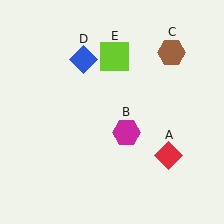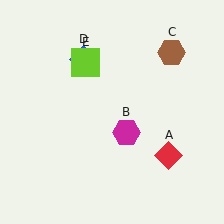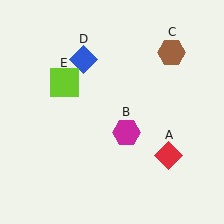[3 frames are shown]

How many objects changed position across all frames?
1 object changed position: lime square (object E).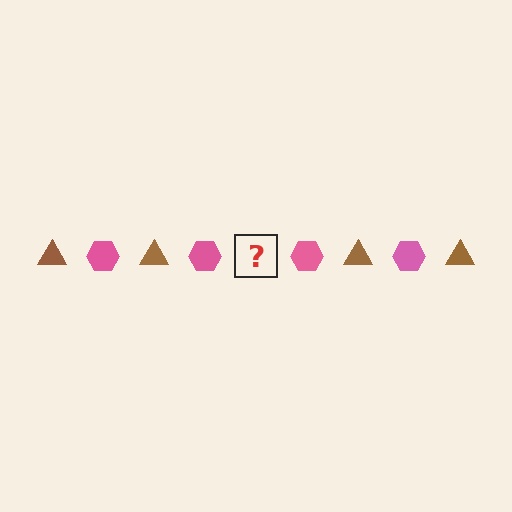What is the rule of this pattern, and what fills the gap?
The rule is that the pattern alternates between brown triangle and pink hexagon. The gap should be filled with a brown triangle.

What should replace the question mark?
The question mark should be replaced with a brown triangle.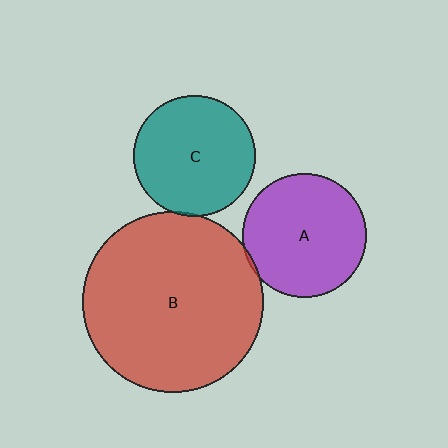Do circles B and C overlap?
Yes.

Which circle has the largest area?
Circle B (red).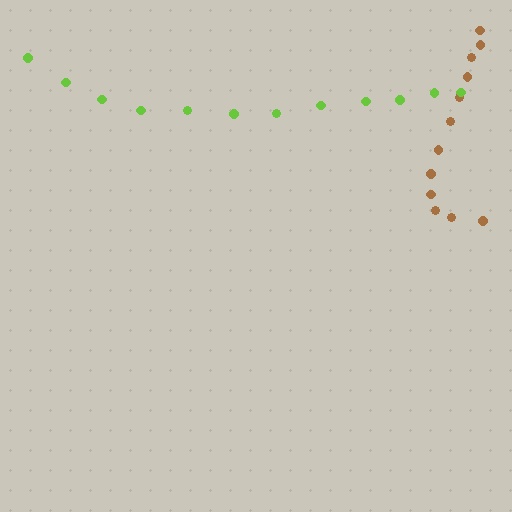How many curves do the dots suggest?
There are 2 distinct paths.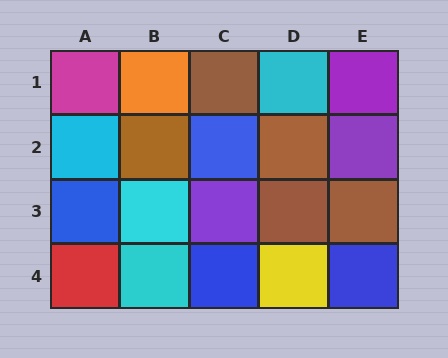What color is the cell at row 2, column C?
Blue.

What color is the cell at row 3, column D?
Brown.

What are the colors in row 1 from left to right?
Magenta, orange, brown, cyan, purple.